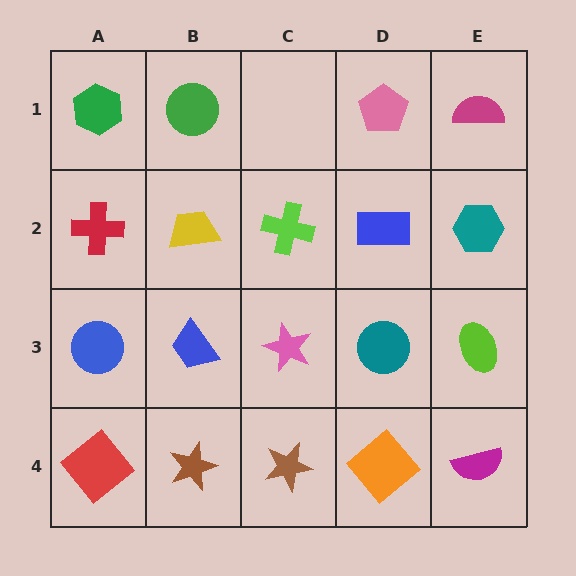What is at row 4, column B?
A brown star.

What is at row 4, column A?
A red diamond.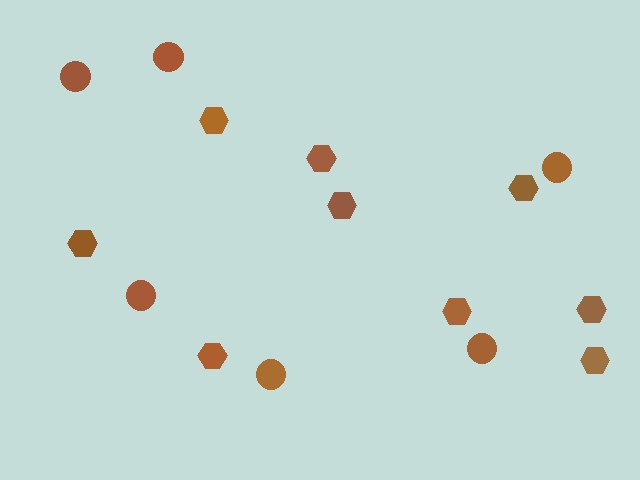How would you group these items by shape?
There are 2 groups: one group of circles (6) and one group of hexagons (9).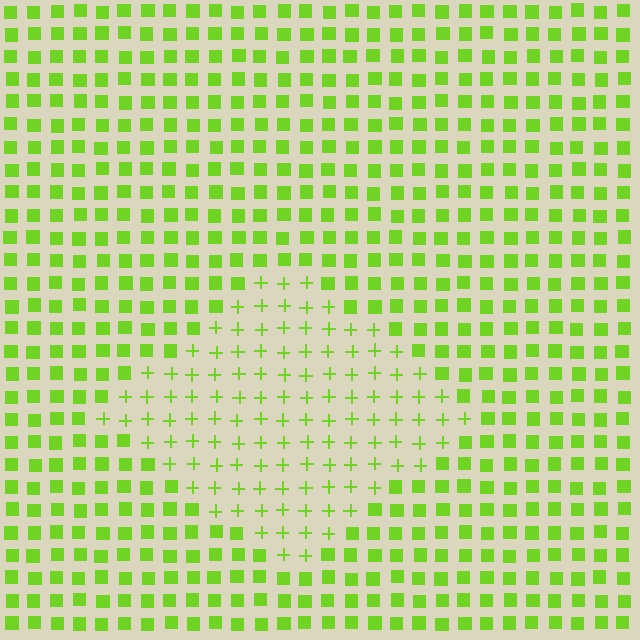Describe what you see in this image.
The image is filled with small lime elements arranged in a uniform grid. A diamond-shaped region contains plus signs, while the surrounding area contains squares. The boundary is defined purely by the change in element shape.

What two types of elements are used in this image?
The image uses plus signs inside the diamond region and squares outside it.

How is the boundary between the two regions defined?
The boundary is defined by a change in element shape: plus signs inside vs. squares outside. All elements share the same color and spacing.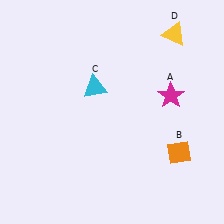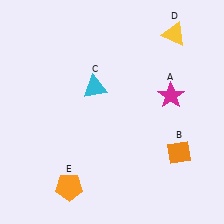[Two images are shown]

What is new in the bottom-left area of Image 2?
An orange pentagon (E) was added in the bottom-left area of Image 2.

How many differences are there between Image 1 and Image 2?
There is 1 difference between the two images.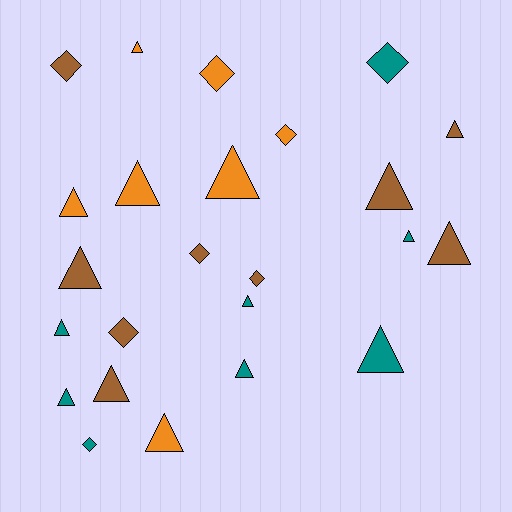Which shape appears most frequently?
Triangle, with 16 objects.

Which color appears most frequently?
Brown, with 9 objects.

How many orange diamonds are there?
There are 2 orange diamonds.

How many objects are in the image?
There are 24 objects.